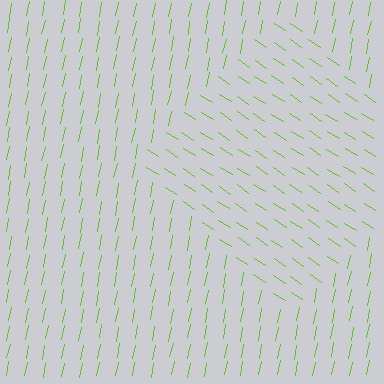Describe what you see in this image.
The image is filled with small lime line segments. A diamond region in the image has lines oriented differently from the surrounding lines, creating a visible texture boundary.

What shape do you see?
I see a diamond.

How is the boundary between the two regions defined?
The boundary is defined purely by a change in line orientation (approximately 68 degrees difference). All lines are the same color and thickness.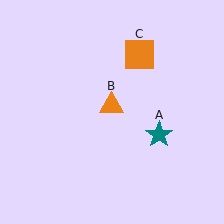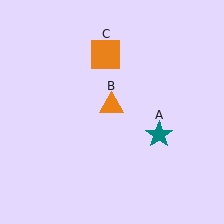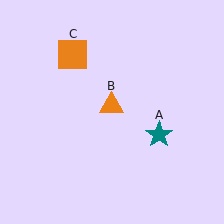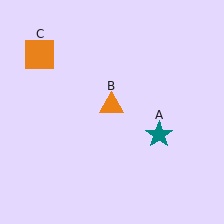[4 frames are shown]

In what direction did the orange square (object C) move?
The orange square (object C) moved left.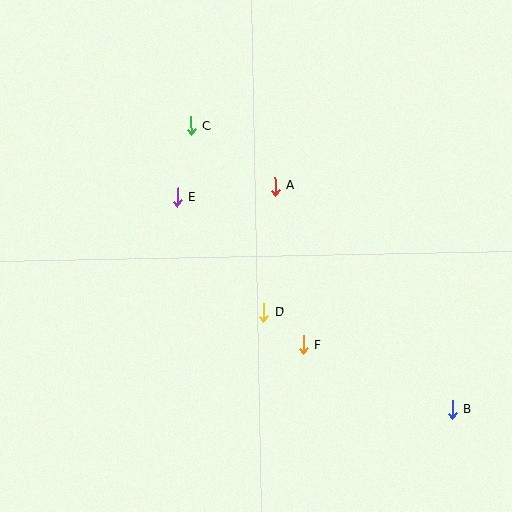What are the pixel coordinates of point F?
Point F is at (303, 345).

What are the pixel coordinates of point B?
Point B is at (452, 409).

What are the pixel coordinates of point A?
Point A is at (275, 186).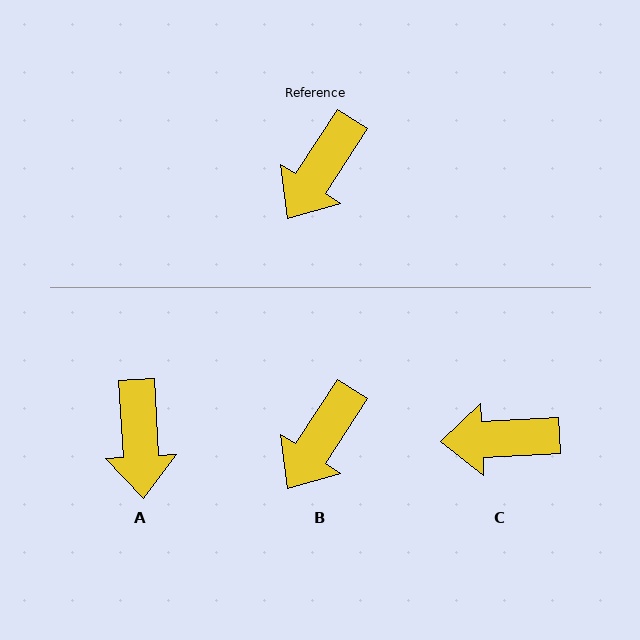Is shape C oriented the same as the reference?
No, it is off by about 54 degrees.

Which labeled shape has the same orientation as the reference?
B.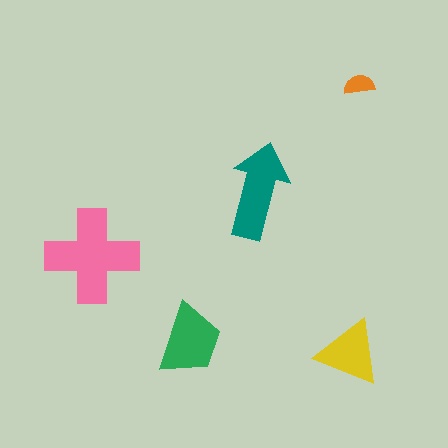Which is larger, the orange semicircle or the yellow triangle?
The yellow triangle.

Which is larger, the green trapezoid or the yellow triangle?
The green trapezoid.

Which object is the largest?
The pink cross.